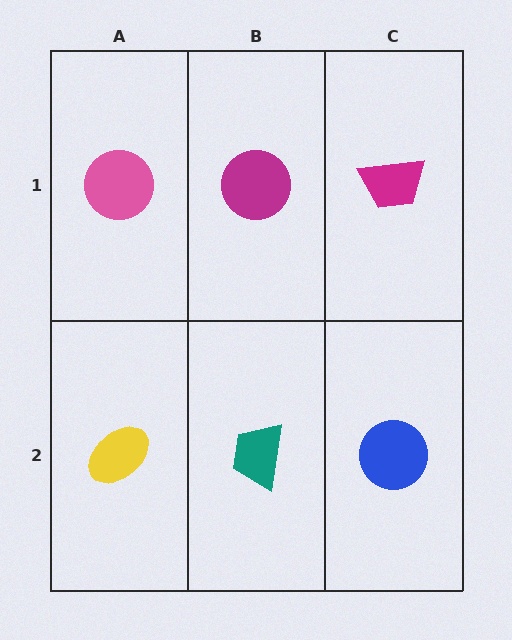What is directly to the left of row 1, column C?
A magenta circle.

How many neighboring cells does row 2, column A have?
2.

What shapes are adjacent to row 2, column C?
A magenta trapezoid (row 1, column C), a teal trapezoid (row 2, column B).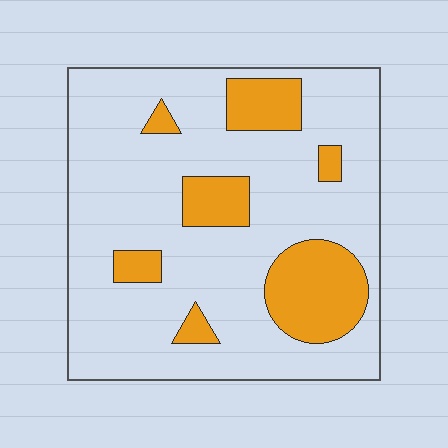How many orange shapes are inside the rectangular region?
7.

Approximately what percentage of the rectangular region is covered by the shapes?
Approximately 20%.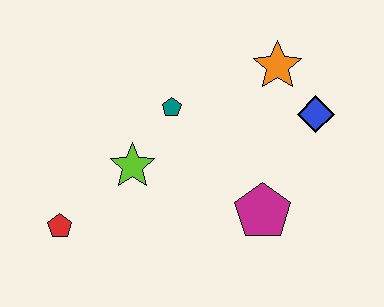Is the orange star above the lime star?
Yes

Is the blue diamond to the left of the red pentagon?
No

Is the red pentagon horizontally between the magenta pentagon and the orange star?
No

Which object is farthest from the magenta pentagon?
The red pentagon is farthest from the magenta pentagon.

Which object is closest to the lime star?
The teal pentagon is closest to the lime star.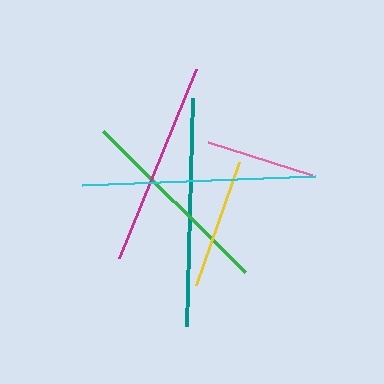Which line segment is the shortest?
The pink line is the shortest at approximately 108 pixels.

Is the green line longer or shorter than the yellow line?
The green line is longer than the yellow line.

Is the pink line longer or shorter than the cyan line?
The cyan line is longer than the pink line.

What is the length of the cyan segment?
The cyan segment is approximately 234 pixels long.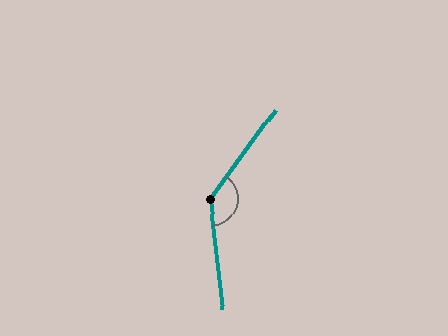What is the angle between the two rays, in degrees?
Approximately 138 degrees.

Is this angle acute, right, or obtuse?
It is obtuse.